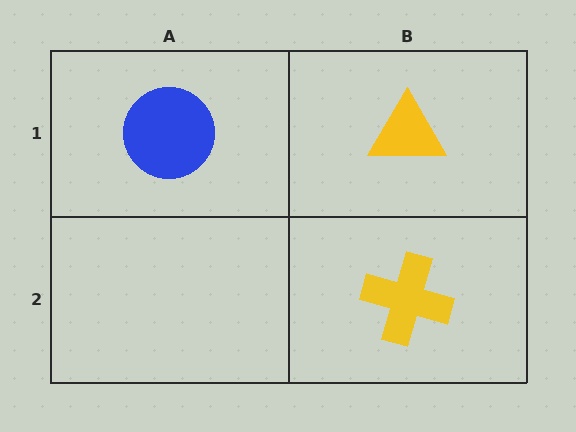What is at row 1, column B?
A yellow triangle.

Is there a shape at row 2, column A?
No, that cell is empty.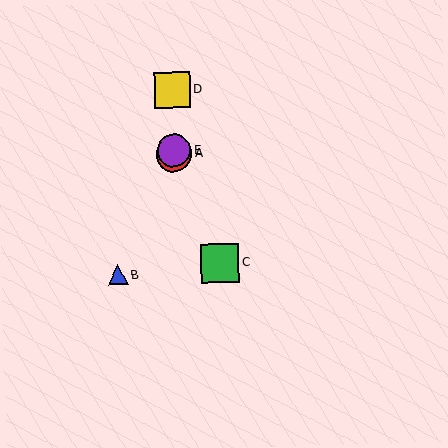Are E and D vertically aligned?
Yes, both are at x≈174.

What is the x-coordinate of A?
Object A is at x≈174.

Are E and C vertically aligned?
No, E is at x≈174 and C is at x≈220.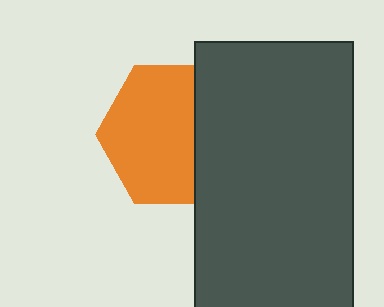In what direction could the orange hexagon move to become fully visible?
The orange hexagon could move left. That would shift it out from behind the dark gray rectangle entirely.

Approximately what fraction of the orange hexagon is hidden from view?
Roughly 34% of the orange hexagon is hidden behind the dark gray rectangle.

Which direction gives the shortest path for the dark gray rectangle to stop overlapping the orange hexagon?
Moving right gives the shortest separation.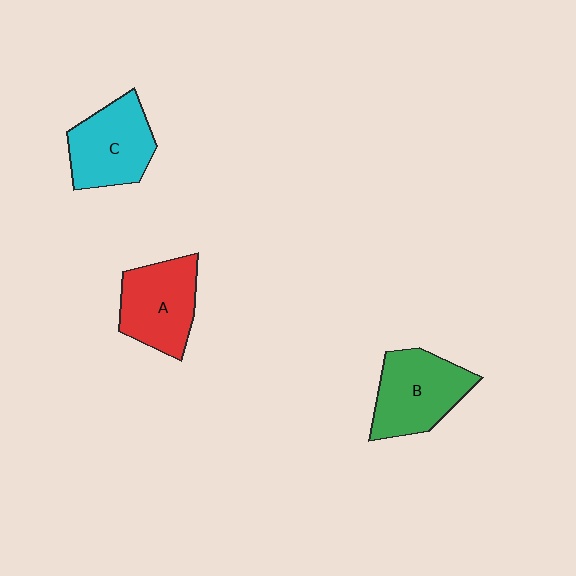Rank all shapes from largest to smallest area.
From largest to smallest: B (green), C (cyan), A (red).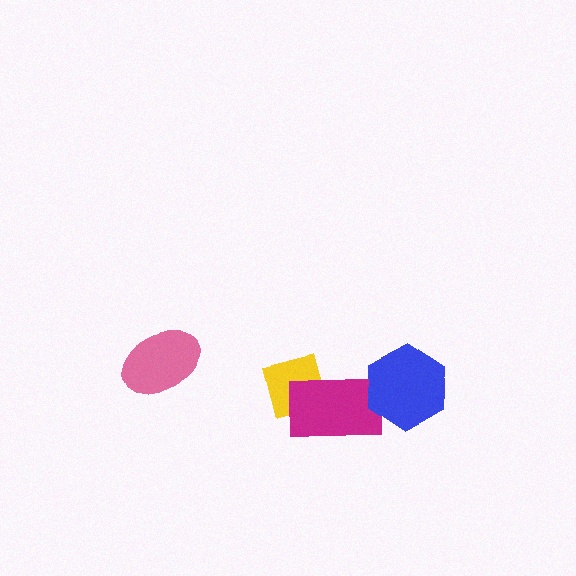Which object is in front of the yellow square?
The magenta rectangle is in front of the yellow square.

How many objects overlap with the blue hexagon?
1 object overlaps with the blue hexagon.